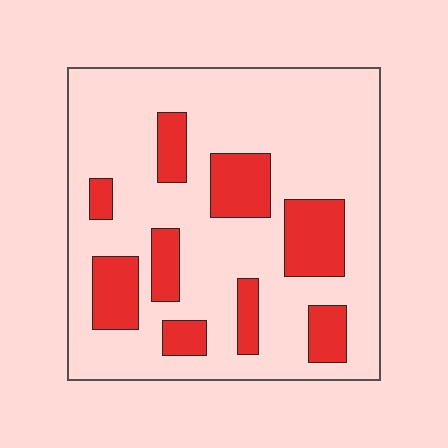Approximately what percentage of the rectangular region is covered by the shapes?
Approximately 25%.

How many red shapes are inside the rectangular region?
9.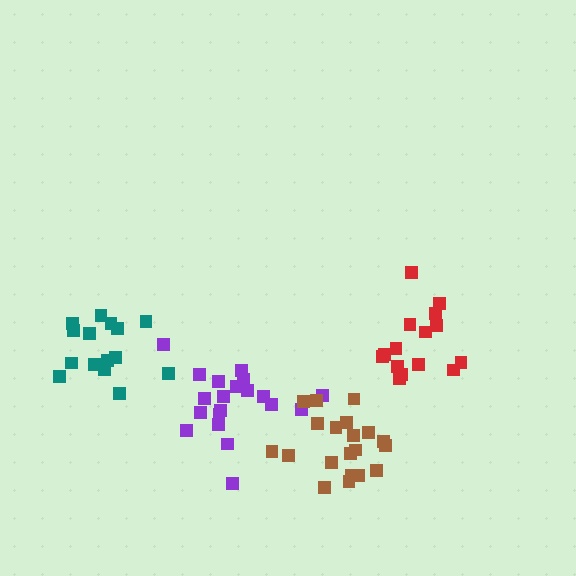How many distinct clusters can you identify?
There are 4 distinct clusters.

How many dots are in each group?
Group 1: 20 dots, Group 2: 15 dots, Group 3: 20 dots, Group 4: 15 dots (70 total).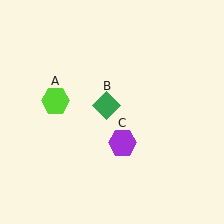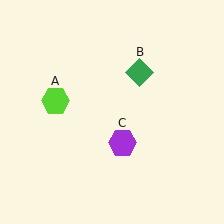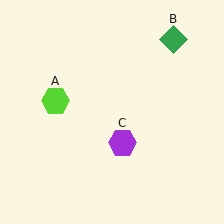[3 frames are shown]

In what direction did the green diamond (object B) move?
The green diamond (object B) moved up and to the right.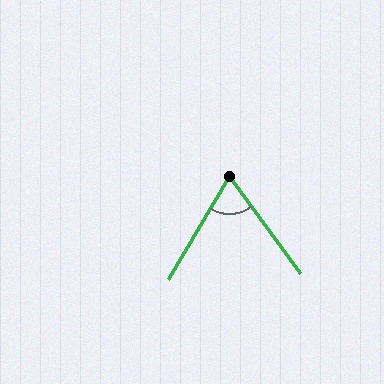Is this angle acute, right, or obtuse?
It is acute.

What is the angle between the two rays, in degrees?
Approximately 67 degrees.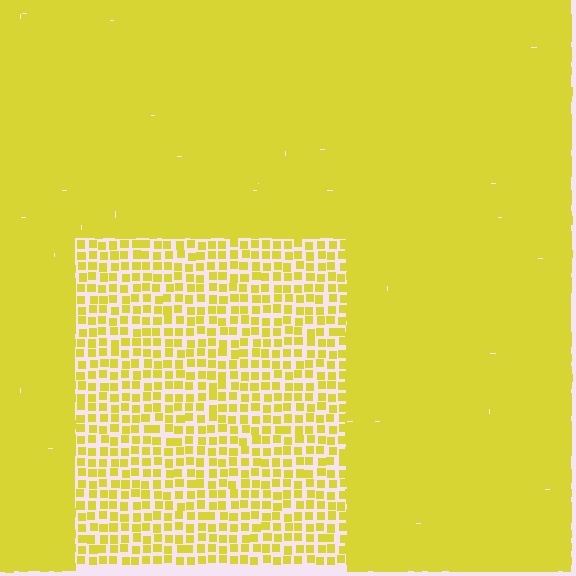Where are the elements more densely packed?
The elements are more densely packed outside the rectangle boundary.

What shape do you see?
I see a rectangle.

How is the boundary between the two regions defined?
The boundary is defined by a change in element density (approximately 2.6x ratio). All elements are the same color, size, and shape.